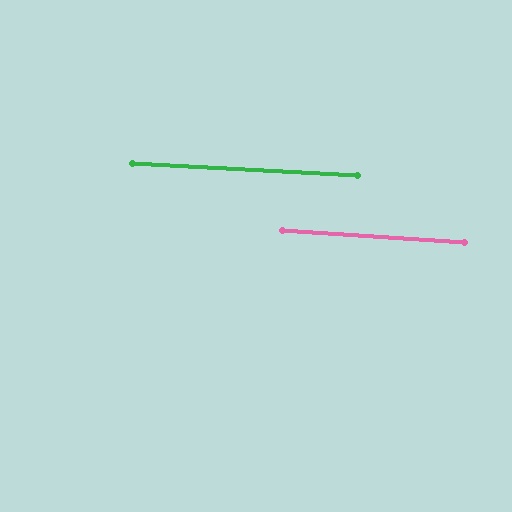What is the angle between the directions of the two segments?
Approximately 1 degree.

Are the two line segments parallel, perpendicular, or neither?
Parallel — their directions differ by only 0.6°.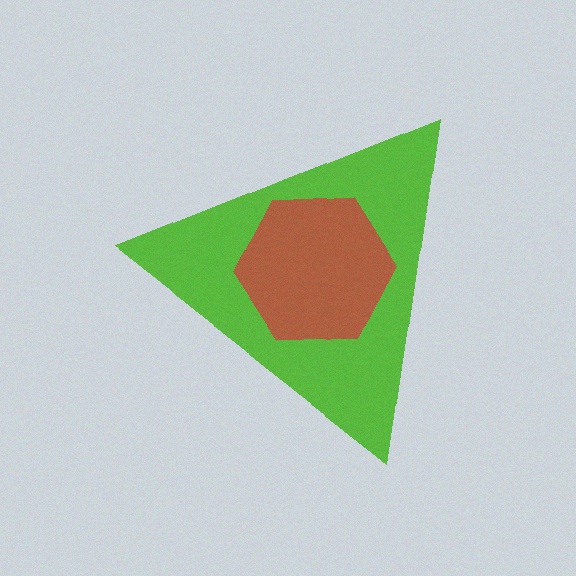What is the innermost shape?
The brown hexagon.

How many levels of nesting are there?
2.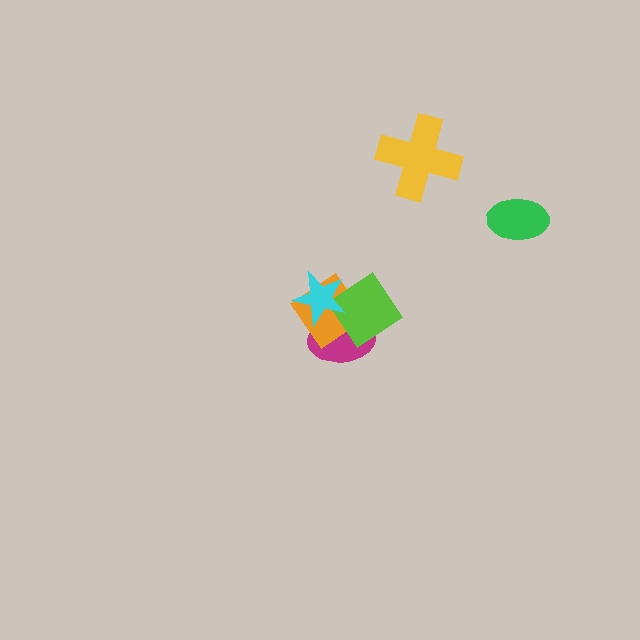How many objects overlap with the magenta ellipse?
3 objects overlap with the magenta ellipse.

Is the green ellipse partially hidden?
No, no other shape covers it.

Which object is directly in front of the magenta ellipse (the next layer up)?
The orange diamond is directly in front of the magenta ellipse.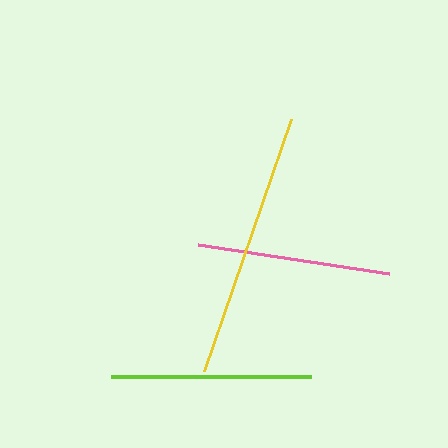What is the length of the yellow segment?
The yellow segment is approximately 267 pixels long.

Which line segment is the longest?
The yellow line is the longest at approximately 267 pixels.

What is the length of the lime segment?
The lime segment is approximately 200 pixels long.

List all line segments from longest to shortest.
From longest to shortest: yellow, lime, pink.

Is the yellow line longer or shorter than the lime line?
The yellow line is longer than the lime line.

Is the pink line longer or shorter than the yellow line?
The yellow line is longer than the pink line.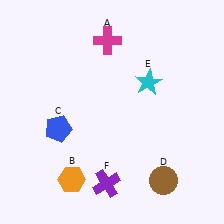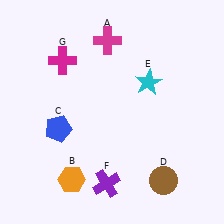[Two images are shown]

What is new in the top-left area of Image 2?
A magenta cross (G) was added in the top-left area of Image 2.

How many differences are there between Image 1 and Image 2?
There is 1 difference between the two images.